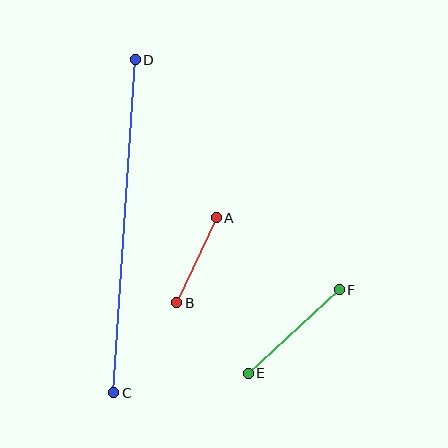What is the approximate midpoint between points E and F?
The midpoint is at approximately (294, 332) pixels.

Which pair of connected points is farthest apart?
Points C and D are farthest apart.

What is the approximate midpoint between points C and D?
The midpoint is at approximately (124, 226) pixels.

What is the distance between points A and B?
The distance is approximately 94 pixels.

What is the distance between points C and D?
The distance is approximately 333 pixels.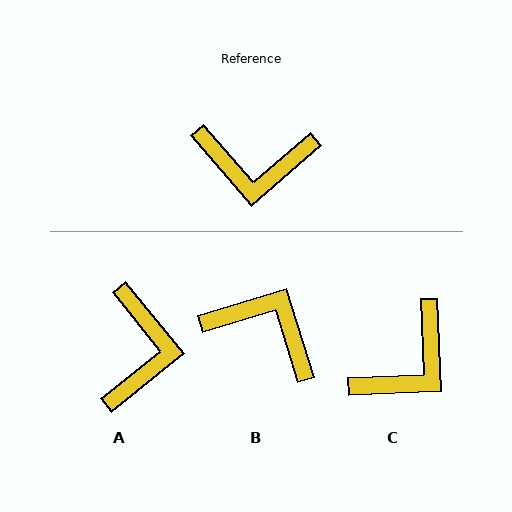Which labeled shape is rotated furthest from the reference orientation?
B, about 156 degrees away.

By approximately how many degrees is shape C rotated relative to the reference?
Approximately 52 degrees counter-clockwise.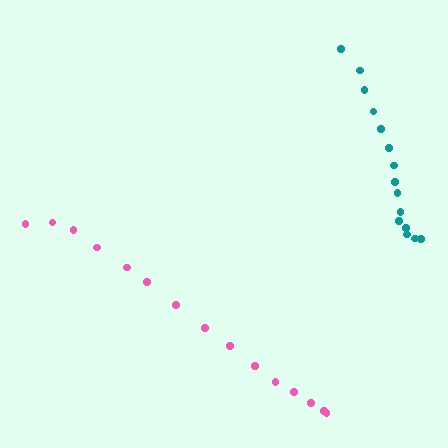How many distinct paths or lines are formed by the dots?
There are 2 distinct paths.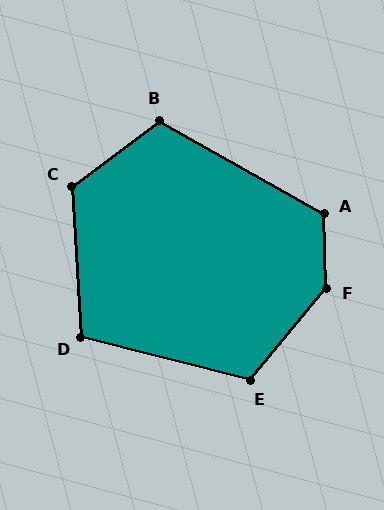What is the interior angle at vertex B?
Approximately 114 degrees (obtuse).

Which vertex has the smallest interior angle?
D, at approximately 108 degrees.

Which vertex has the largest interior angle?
F, at approximately 139 degrees.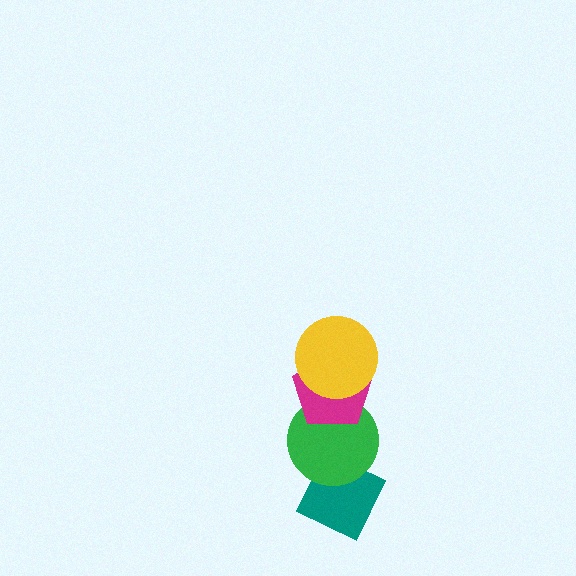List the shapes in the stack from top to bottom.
From top to bottom: the yellow circle, the magenta pentagon, the green circle, the teal diamond.